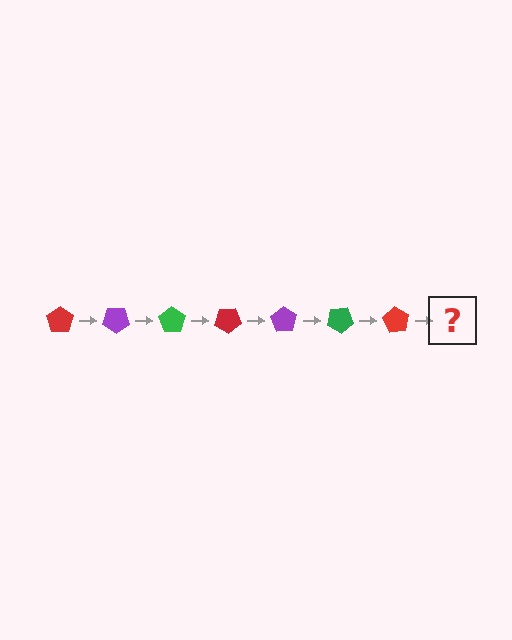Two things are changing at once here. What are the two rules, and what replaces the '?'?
The two rules are that it rotates 35 degrees each step and the color cycles through red, purple, and green. The '?' should be a purple pentagon, rotated 245 degrees from the start.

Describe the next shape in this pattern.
It should be a purple pentagon, rotated 245 degrees from the start.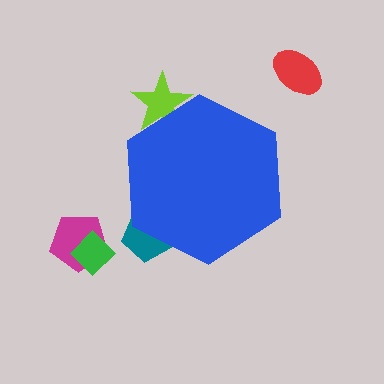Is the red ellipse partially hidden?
No, the red ellipse is fully visible.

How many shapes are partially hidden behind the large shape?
2 shapes are partially hidden.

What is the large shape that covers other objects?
A blue hexagon.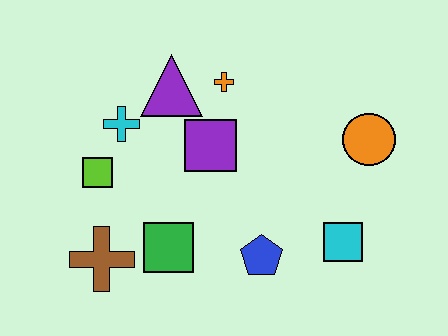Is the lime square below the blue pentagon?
No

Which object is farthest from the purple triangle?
The cyan square is farthest from the purple triangle.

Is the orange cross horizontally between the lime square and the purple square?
No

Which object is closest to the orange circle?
The cyan square is closest to the orange circle.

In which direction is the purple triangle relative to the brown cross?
The purple triangle is above the brown cross.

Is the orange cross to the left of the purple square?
No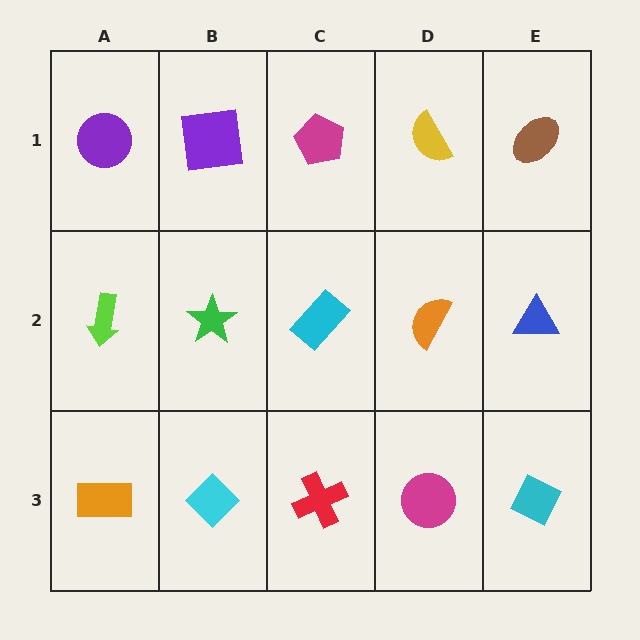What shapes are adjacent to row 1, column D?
An orange semicircle (row 2, column D), a magenta pentagon (row 1, column C), a brown ellipse (row 1, column E).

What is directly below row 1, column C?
A cyan rectangle.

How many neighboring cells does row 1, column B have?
3.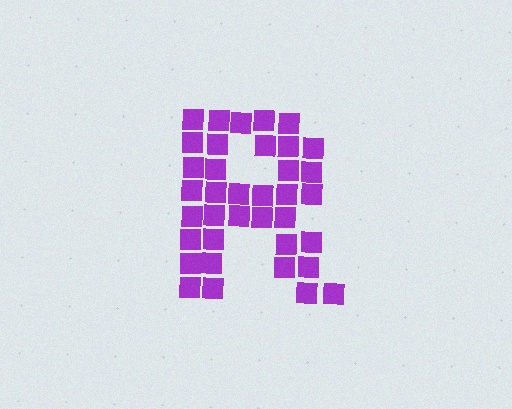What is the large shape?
The large shape is the letter R.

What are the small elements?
The small elements are squares.